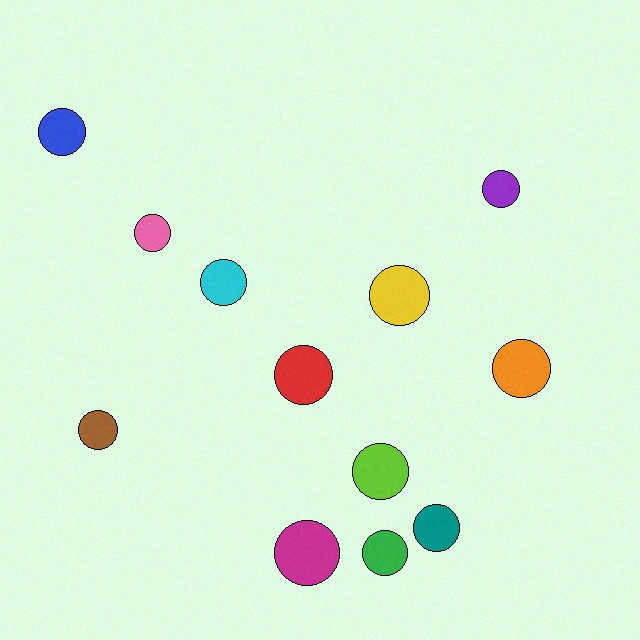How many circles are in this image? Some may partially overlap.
There are 12 circles.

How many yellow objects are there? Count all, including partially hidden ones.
There is 1 yellow object.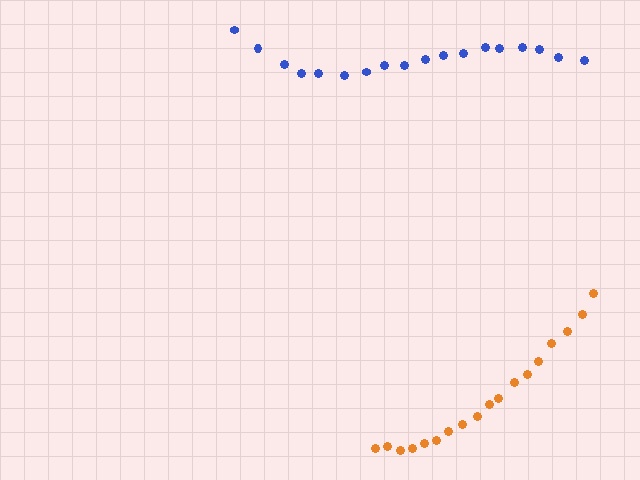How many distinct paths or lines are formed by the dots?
There are 2 distinct paths.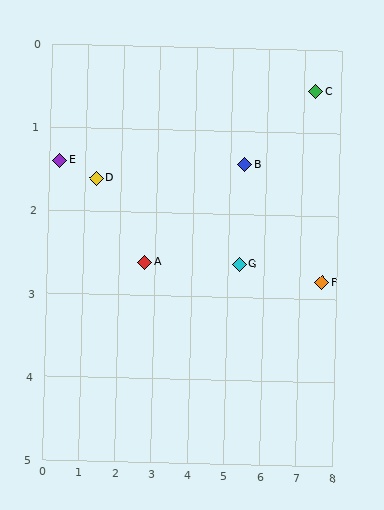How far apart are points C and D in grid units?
Points C and D are about 6.1 grid units apart.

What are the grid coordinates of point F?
Point F is at approximately (7.6, 2.8).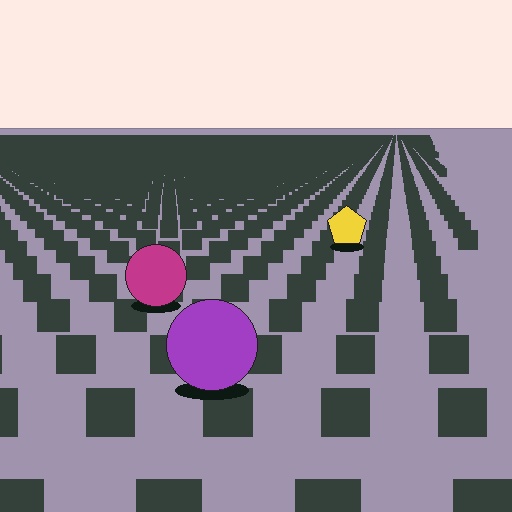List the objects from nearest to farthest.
From nearest to farthest: the purple circle, the magenta circle, the yellow pentagon.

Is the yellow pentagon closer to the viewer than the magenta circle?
No. The magenta circle is closer — you can tell from the texture gradient: the ground texture is coarser near it.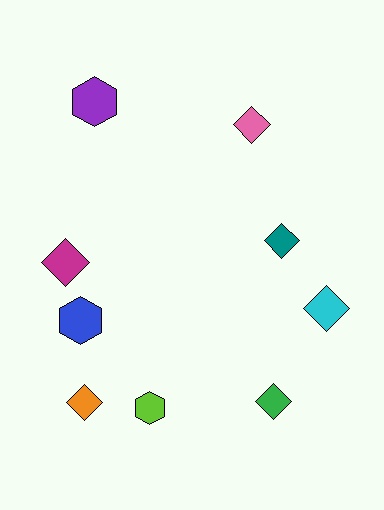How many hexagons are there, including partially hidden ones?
There are 3 hexagons.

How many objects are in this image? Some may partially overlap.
There are 9 objects.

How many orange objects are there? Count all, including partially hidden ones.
There is 1 orange object.